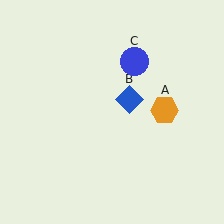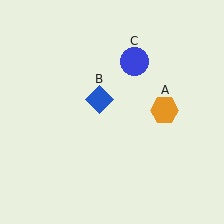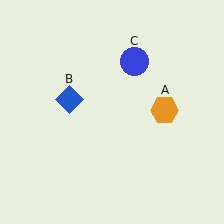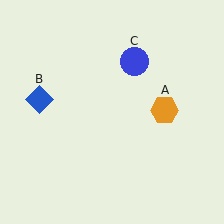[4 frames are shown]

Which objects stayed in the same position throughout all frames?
Orange hexagon (object A) and blue circle (object C) remained stationary.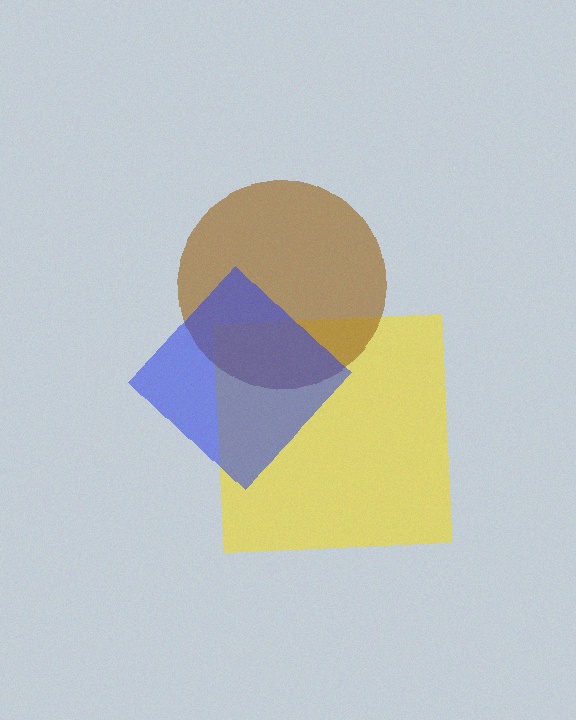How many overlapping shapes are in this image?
There are 3 overlapping shapes in the image.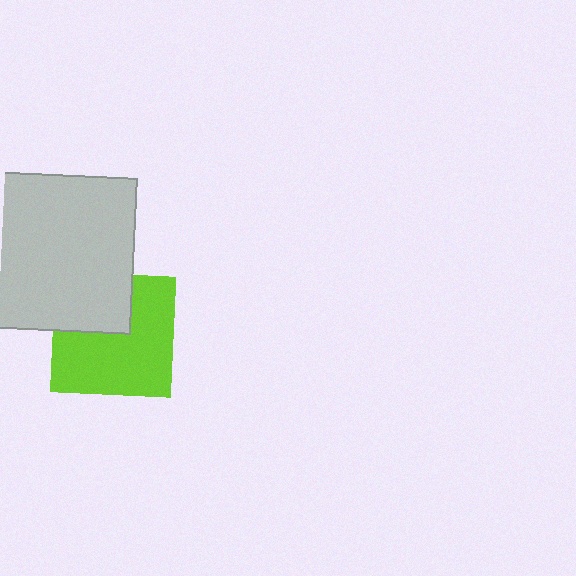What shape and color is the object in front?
The object in front is a light gray square.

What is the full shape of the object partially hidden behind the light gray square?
The partially hidden object is a lime square.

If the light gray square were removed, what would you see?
You would see the complete lime square.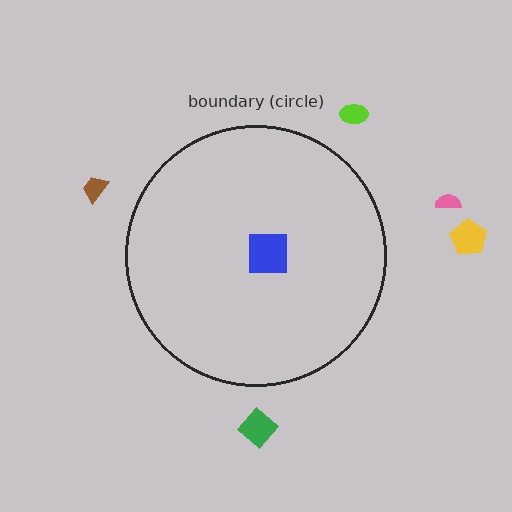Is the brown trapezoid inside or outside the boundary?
Outside.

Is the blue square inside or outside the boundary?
Inside.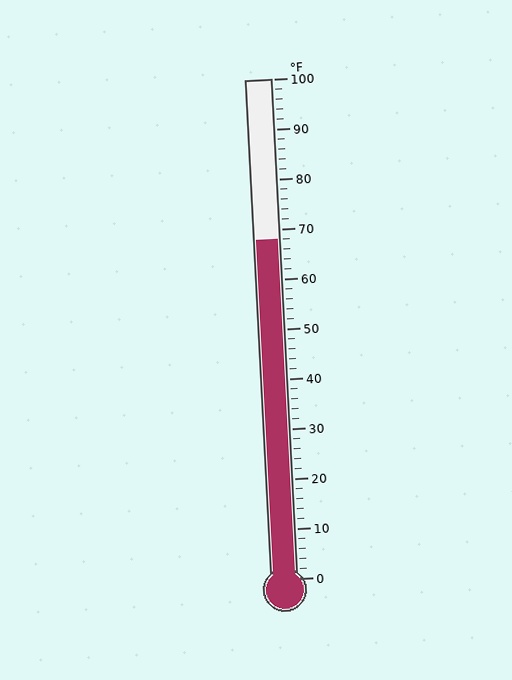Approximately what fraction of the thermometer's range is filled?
The thermometer is filled to approximately 70% of its range.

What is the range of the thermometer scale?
The thermometer scale ranges from 0°F to 100°F.